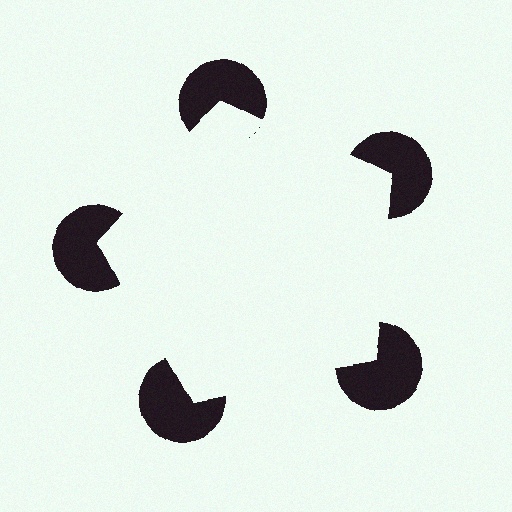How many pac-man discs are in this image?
There are 5 — one at each vertex of the illusory pentagon.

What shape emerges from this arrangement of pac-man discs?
An illusory pentagon — its edges are inferred from the aligned wedge cuts in the pac-man discs, not physically drawn.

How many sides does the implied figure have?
5 sides.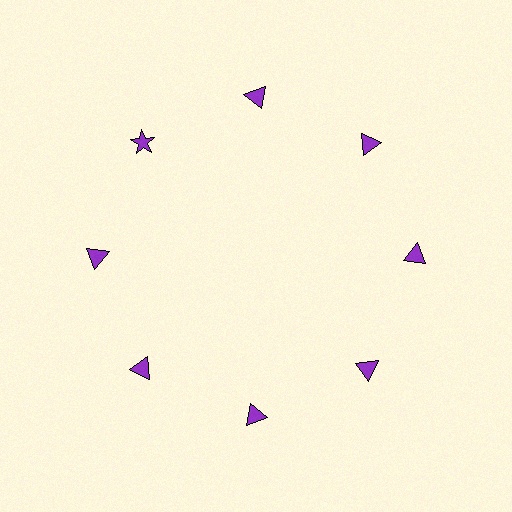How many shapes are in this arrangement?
There are 8 shapes arranged in a ring pattern.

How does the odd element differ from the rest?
It has a different shape: star instead of triangle.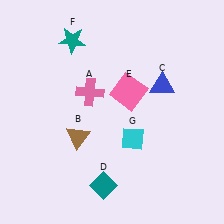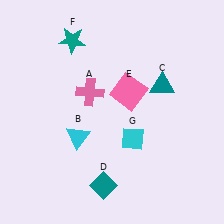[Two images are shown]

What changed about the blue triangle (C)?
In Image 1, C is blue. In Image 2, it changed to teal.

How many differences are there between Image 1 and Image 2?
There are 2 differences between the two images.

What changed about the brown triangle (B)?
In Image 1, B is brown. In Image 2, it changed to cyan.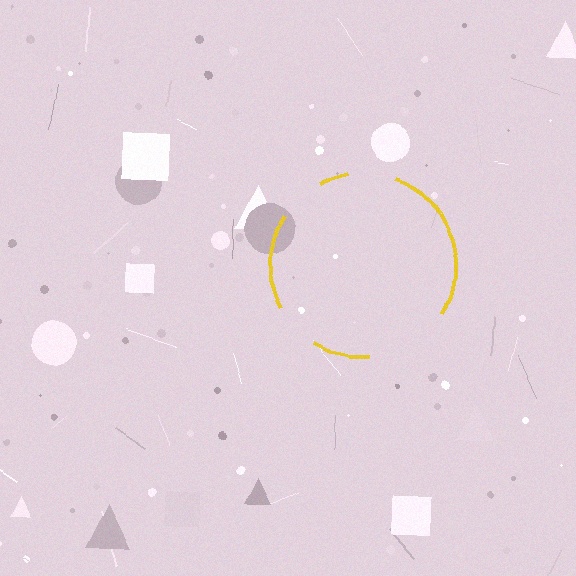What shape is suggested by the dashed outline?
The dashed outline suggests a circle.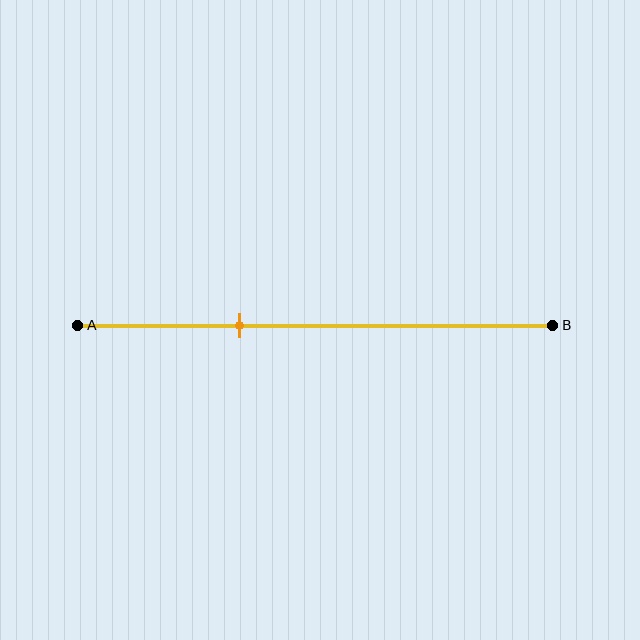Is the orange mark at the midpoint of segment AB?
No, the mark is at about 35% from A, not at the 50% midpoint.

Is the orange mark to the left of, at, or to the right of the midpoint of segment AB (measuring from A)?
The orange mark is to the left of the midpoint of segment AB.